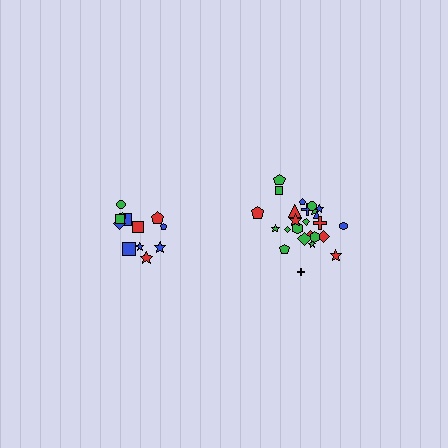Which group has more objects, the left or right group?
The right group.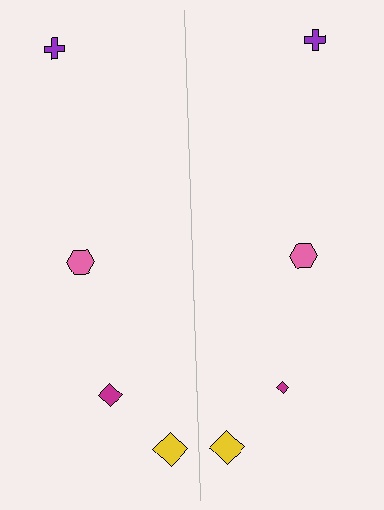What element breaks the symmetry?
The magenta diamond on the right side has a different size than its mirror counterpart.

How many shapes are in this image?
There are 8 shapes in this image.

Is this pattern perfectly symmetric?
No, the pattern is not perfectly symmetric. The magenta diamond on the right side has a different size than its mirror counterpart.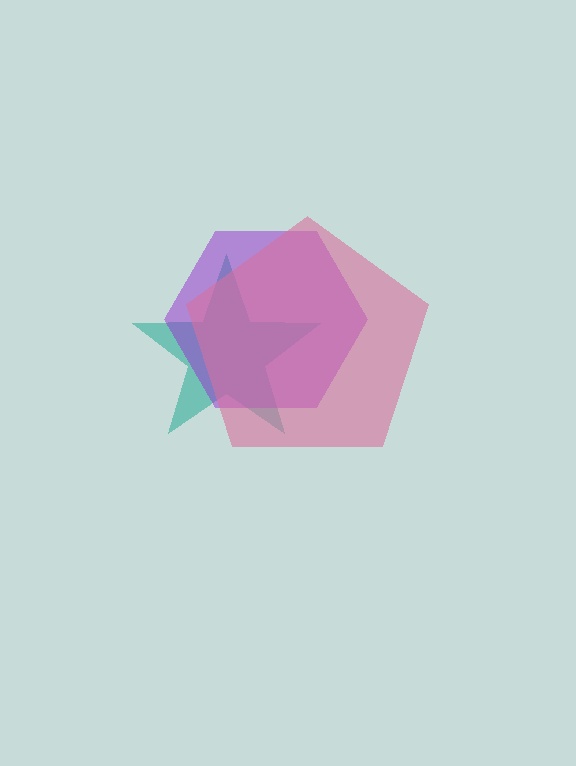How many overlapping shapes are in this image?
There are 3 overlapping shapes in the image.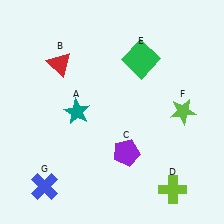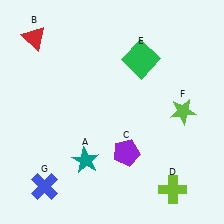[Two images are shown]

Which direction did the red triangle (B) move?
The red triangle (B) moved up.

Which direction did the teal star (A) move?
The teal star (A) moved down.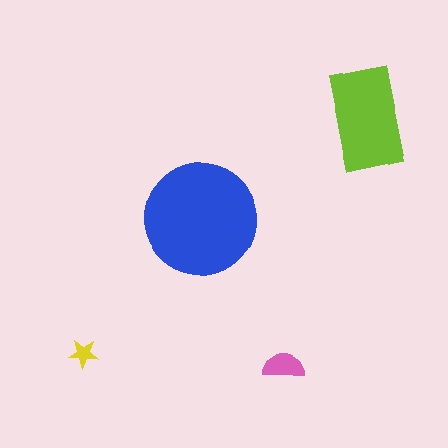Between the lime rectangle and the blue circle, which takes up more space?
The blue circle.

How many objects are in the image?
There are 4 objects in the image.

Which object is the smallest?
The yellow star.